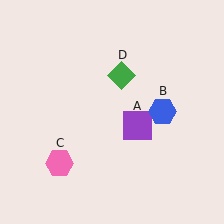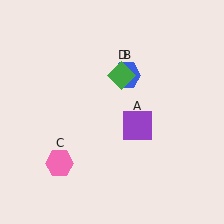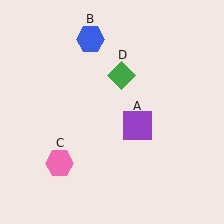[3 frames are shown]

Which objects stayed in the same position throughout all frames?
Purple square (object A) and pink hexagon (object C) and green diamond (object D) remained stationary.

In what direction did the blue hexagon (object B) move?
The blue hexagon (object B) moved up and to the left.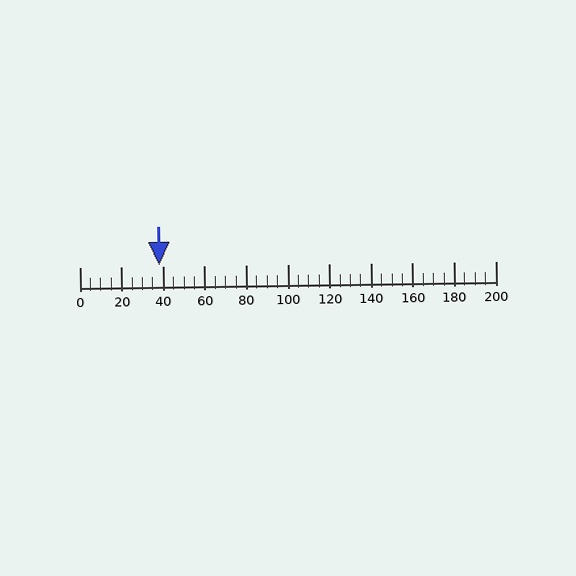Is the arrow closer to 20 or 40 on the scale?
The arrow is closer to 40.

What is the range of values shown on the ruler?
The ruler shows values from 0 to 200.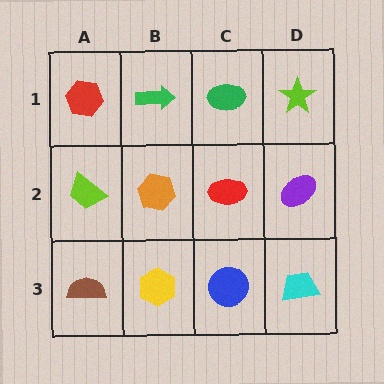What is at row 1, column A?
A red hexagon.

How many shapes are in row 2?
4 shapes.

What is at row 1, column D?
A lime star.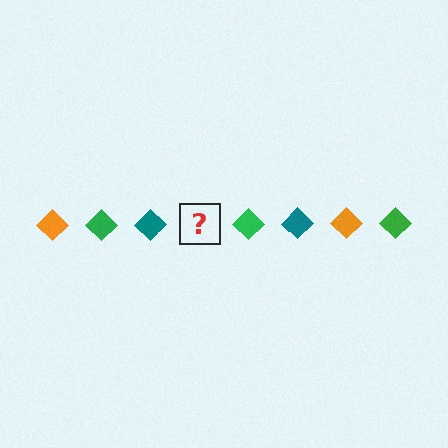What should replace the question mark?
The question mark should be replaced with an orange diamond.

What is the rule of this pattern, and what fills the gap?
The rule is that the pattern cycles through orange, green, teal diamonds. The gap should be filled with an orange diamond.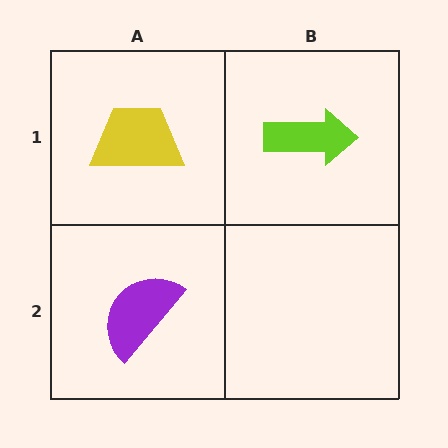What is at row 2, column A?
A purple semicircle.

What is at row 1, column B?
A lime arrow.